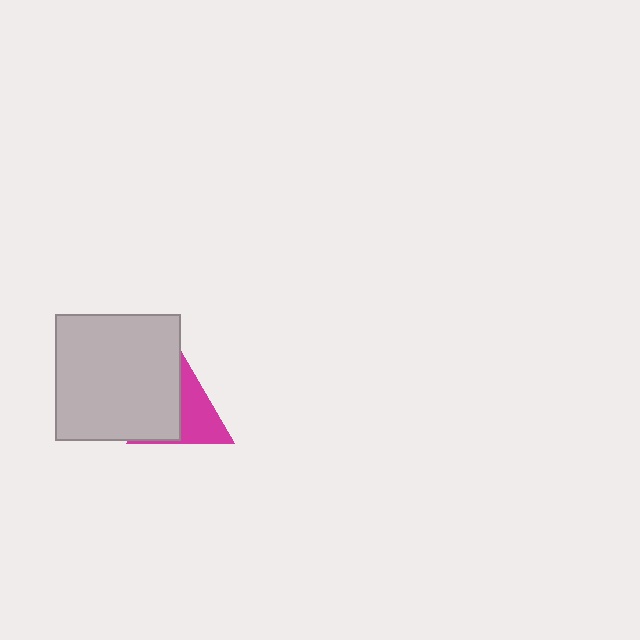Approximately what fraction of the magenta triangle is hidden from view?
Roughly 50% of the magenta triangle is hidden behind the light gray square.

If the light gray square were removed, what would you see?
You would see the complete magenta triangle.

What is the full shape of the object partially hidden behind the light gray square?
The partially hidden object is a magenta triangle.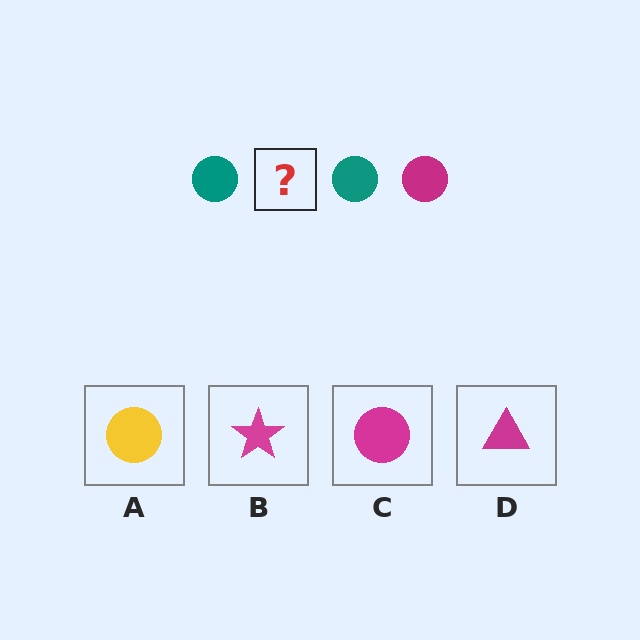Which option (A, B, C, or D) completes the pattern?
C.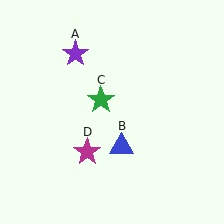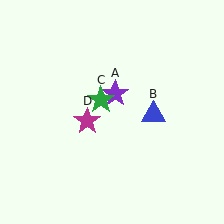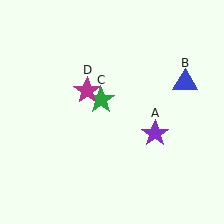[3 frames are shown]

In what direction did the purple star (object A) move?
The purple star (object A) moved down and to the right.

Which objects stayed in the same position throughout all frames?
Green star (object C) remained stationary.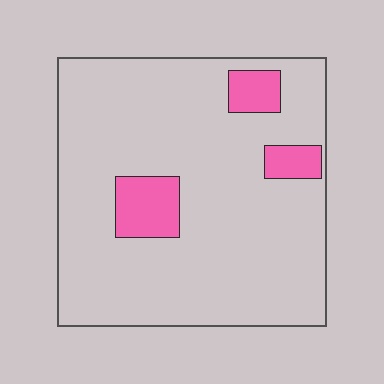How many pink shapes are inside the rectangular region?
3.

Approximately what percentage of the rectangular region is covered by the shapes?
Approximately 10%.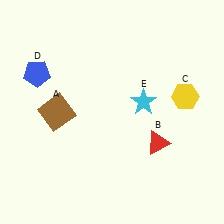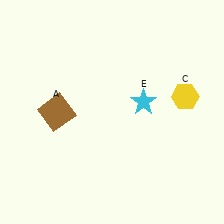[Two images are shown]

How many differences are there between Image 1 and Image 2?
There are 2 differences between the two images.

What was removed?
The red triangle (B), the blue pentagon (D) were removed in Image 2.